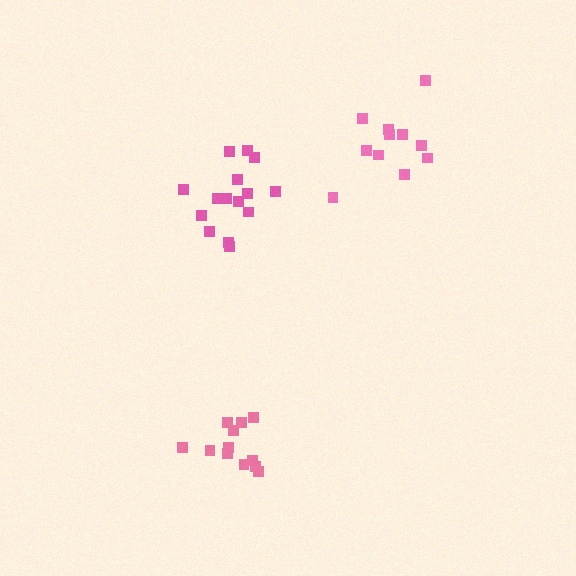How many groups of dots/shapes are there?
There are 3 groups.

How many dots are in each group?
Group 1: 15 dots, Group 2: 11 dots, Group 3: 12 dots (38 total).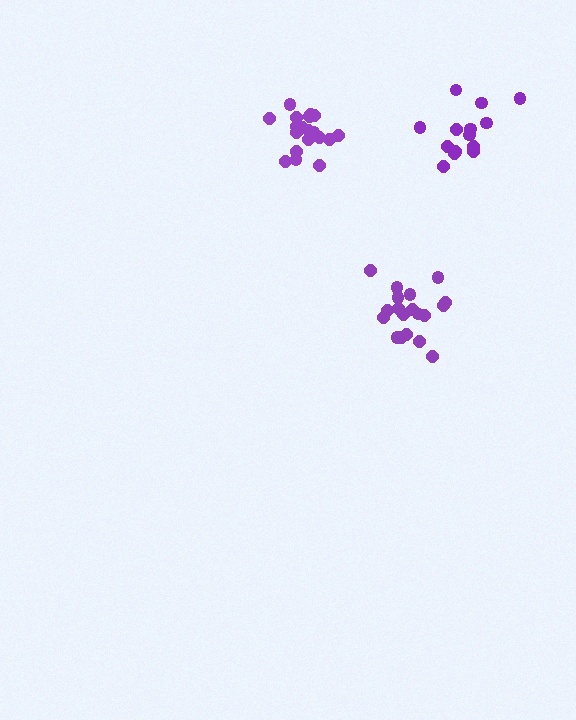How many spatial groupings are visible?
There are 3 spatial groupings.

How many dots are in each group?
Group 1: 14 dots, Group 2: 19 dots, Group 3: 20 dots (53 total).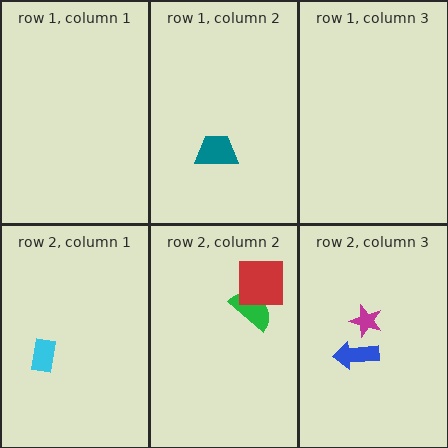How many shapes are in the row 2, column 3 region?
2.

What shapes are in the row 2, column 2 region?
The green semicircle, the red square.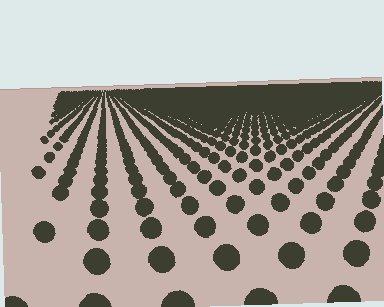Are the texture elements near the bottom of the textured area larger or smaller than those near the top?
Larger. Near the bottom, elements are closer to the viewer and appear at a bigger on-screen size.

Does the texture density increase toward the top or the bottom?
Density increases toward the top.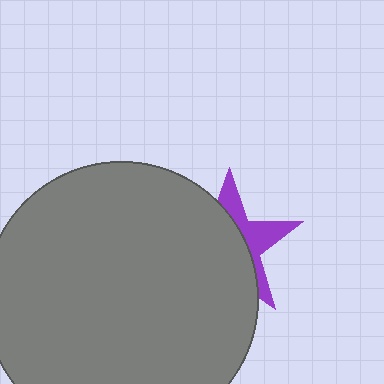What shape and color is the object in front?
The object in front is a gray circle.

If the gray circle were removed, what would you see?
You would see the complete purple star.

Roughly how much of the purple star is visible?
A small part of it is visible (roughly 35%).